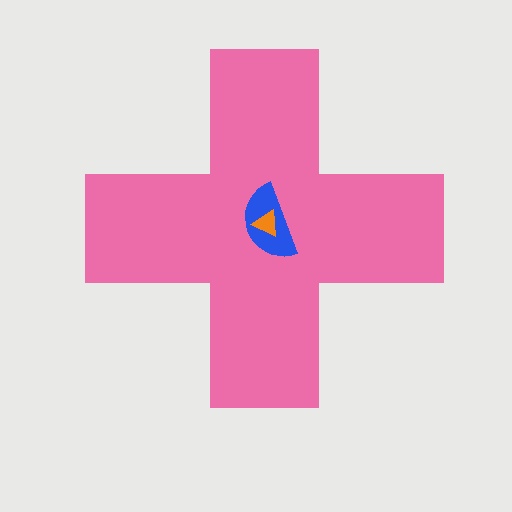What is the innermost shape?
The orange triangle.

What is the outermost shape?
The pink cross.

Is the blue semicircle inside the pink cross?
Yes.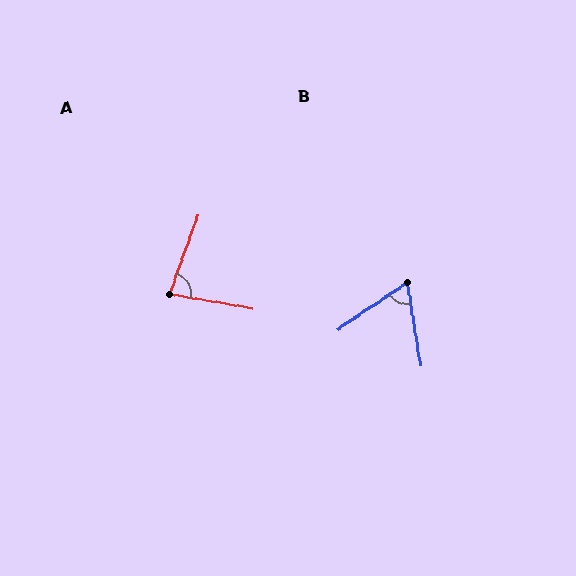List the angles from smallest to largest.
B (65°), A (80°).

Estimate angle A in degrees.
Approximately 80 degrees.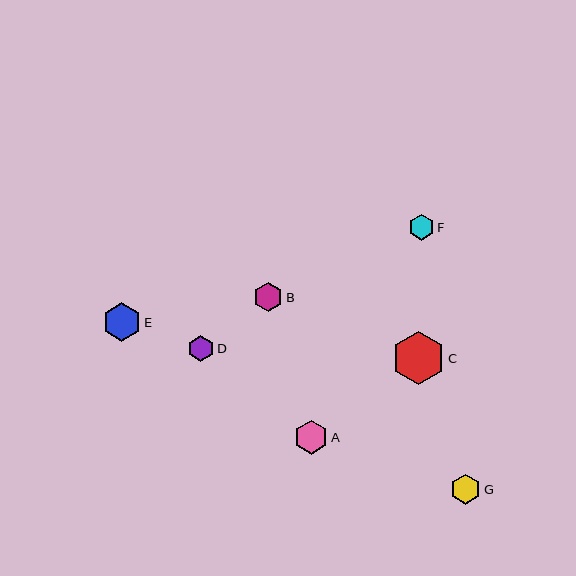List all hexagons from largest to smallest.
From largest to smallest: C, E, A, G, B, F, D.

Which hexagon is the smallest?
Hexagon D is the smallest with a size of approximately 26 pixels.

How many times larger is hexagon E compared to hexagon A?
Hexagon E is approximately 1.1 times the size of hexagon A.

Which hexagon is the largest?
Hexagon C is the largest with a size of approximately 53 pixels.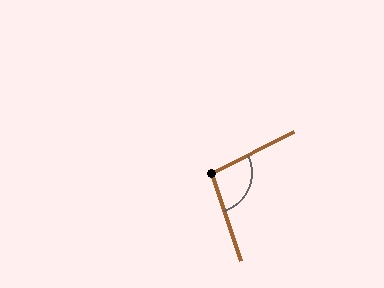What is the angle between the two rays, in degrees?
Approximately 98 degrees.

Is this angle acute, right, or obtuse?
It is obtuse.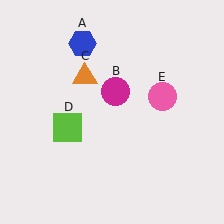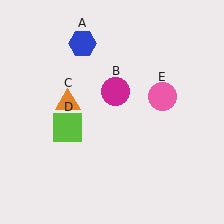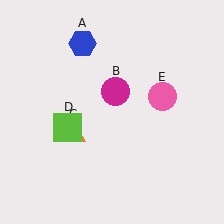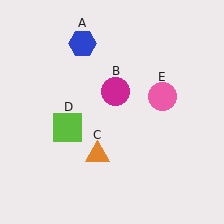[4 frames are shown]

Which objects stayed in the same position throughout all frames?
Blue hexagon (object A) and magenta circle (object B) and lime square (object D) and pink circle (object E) remained stationary.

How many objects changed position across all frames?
1 object changed position: orange triangle (object C).